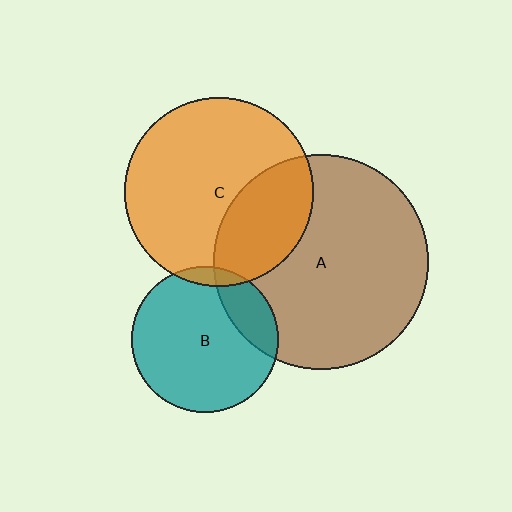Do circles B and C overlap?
Yes.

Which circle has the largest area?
Circle A (brown).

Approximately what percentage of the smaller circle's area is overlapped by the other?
Approximately 5%.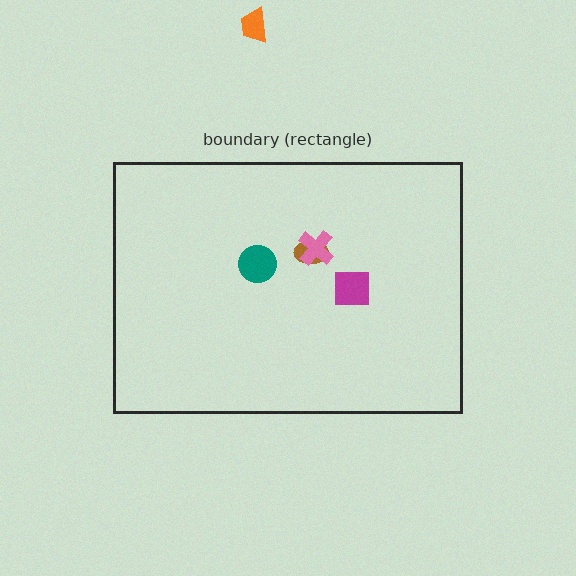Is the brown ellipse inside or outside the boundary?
Inside.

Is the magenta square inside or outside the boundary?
Inside.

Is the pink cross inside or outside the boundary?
Inside.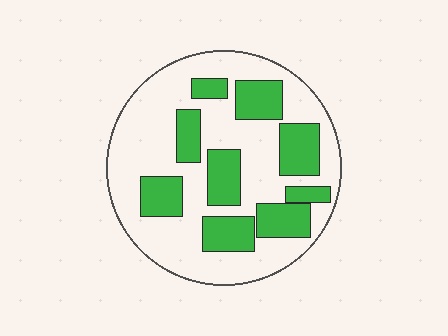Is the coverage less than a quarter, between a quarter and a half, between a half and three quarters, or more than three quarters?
Between a quarter and a half.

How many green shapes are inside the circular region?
9.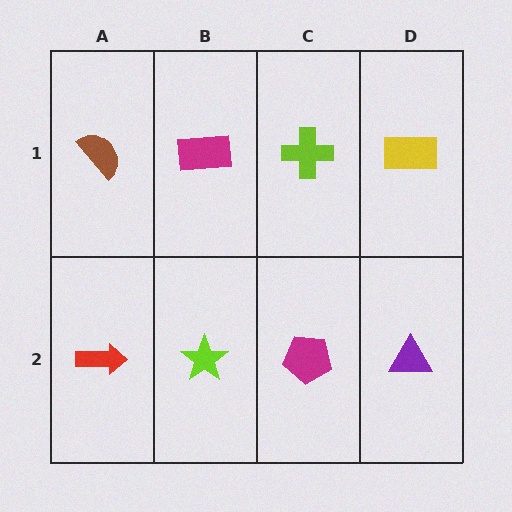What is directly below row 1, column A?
A red arrow.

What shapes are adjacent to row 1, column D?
A purple triangle (row 2, column D), a lime cross (row 1, column C).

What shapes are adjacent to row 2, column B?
A magenta rectangle (row 1, column B), a red arrow (row 2, column A), a magenta pentagon (row 2, column C).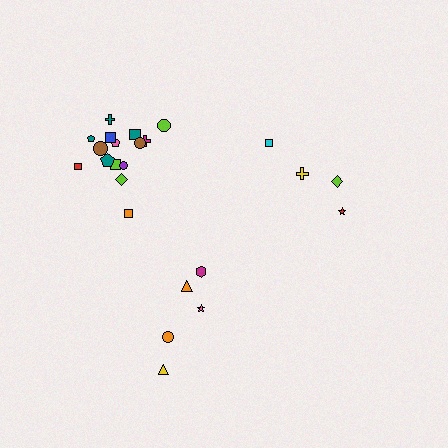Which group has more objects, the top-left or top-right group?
The top-left group.